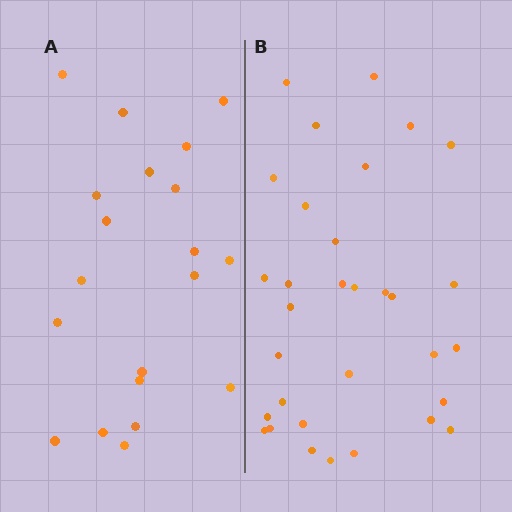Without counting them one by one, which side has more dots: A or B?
Region B (the right region) has more dots.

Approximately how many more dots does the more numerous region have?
Region B has roughly 12 or so more dots than region A.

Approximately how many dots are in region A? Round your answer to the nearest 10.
About 20 dots.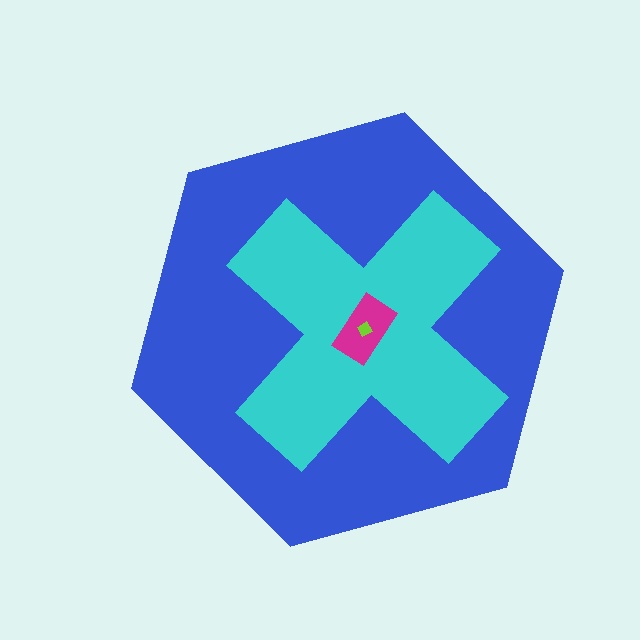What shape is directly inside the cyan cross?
The magenta rectangle.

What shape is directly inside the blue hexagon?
The cyan cross.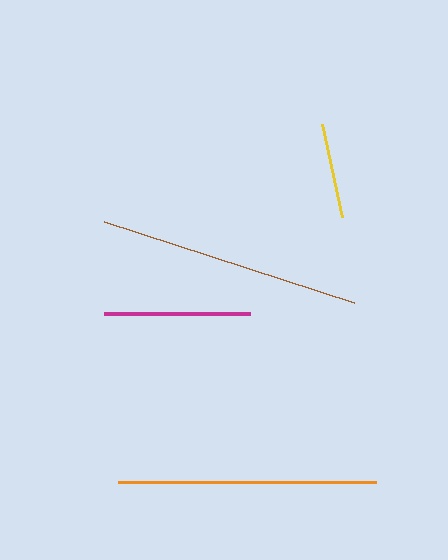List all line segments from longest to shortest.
From longest to shortest: brown, orange, magenta, yellow.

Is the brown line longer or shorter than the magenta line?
The brown line is longer than the magenta line.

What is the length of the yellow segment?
The yellow segment is approximately 95 pixels long.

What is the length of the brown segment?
The brown segment is approximately 263 pixels long.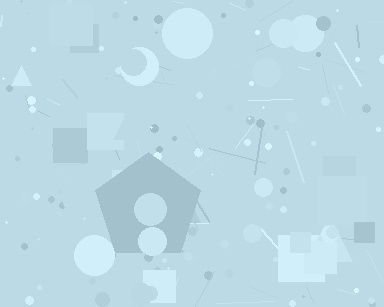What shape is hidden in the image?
A pentagon is hidden in the image.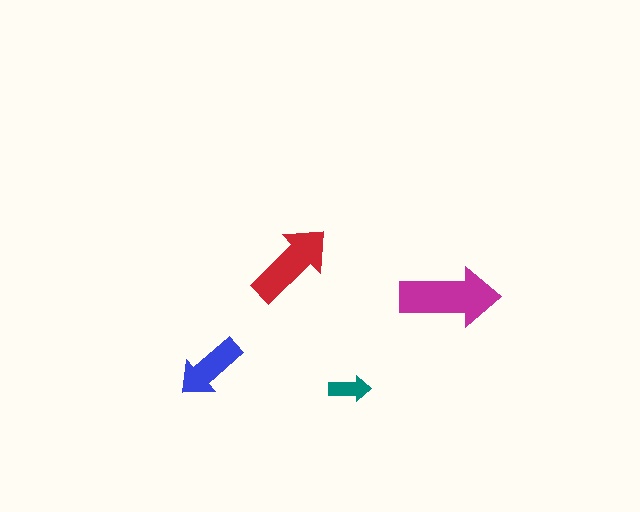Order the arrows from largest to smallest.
the magenta one, the red one, the blue one, the teal one.